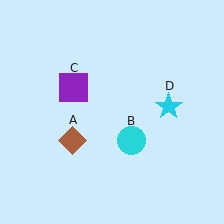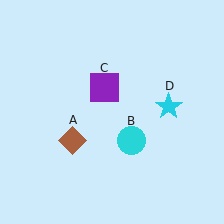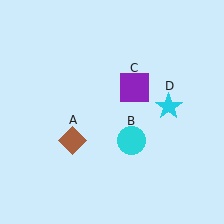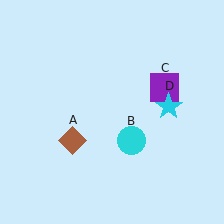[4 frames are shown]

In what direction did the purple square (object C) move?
The purple square (object C) moved right.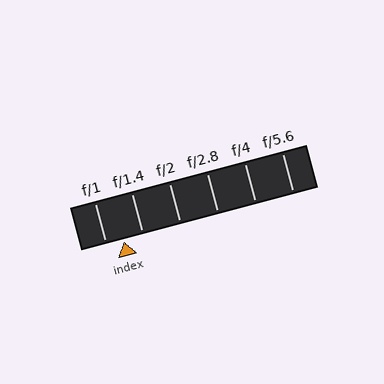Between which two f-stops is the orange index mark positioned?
The index mark is between f/1 and f/1.4.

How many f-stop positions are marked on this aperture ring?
There are 6 f-stop positions marked.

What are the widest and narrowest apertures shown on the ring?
The widest aperture shown is f/1 and the narrowest is f/5.6.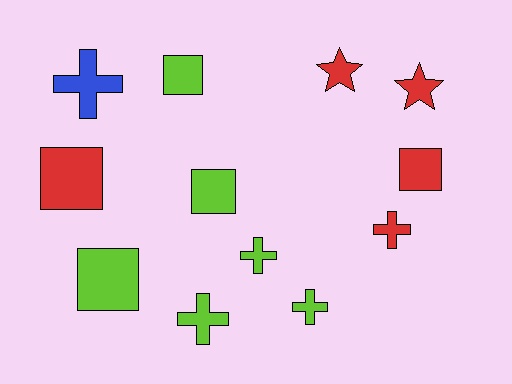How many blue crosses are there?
There is 1 blue cross.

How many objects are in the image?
There are 12 objects.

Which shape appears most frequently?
Square, with 5 objects.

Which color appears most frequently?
Lime, with 6 objects.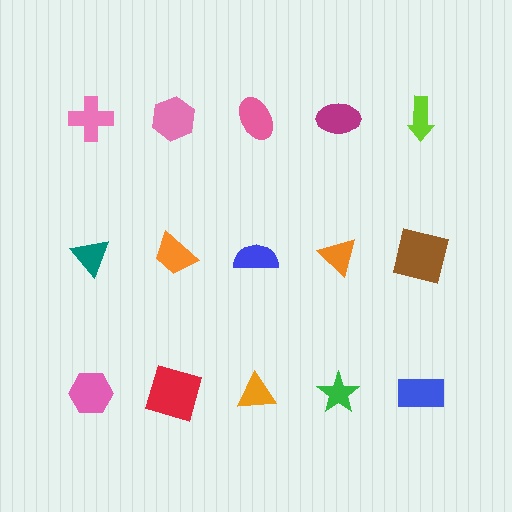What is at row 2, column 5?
A brown square.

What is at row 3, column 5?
A blue rectangle.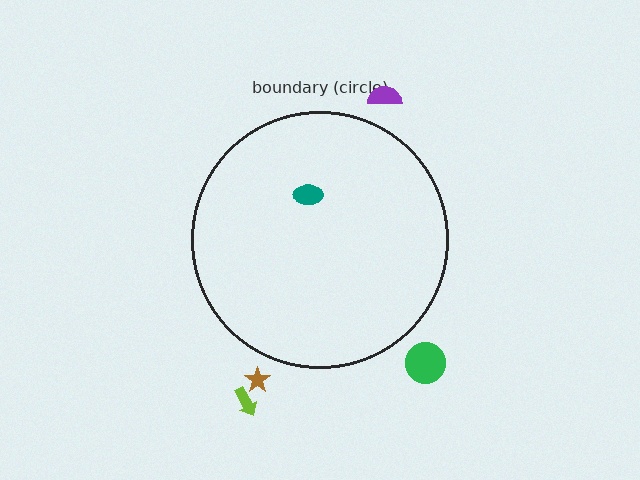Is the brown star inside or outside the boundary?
Outside.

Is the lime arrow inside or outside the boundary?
Outside.